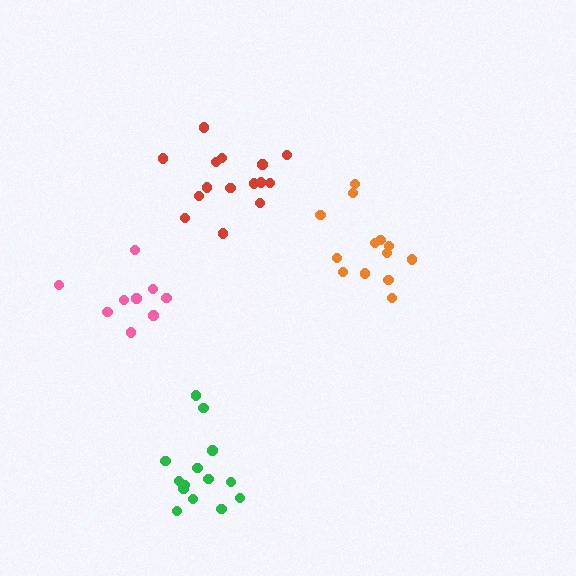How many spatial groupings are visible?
There are 4 spatial groupings.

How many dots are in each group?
Group 1: 15 dots, Group 2: 9 dots, Group 3: 14 dots, Group 4: 13 dots (51 total).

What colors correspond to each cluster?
The clusters are colored: red, pink, green, orange.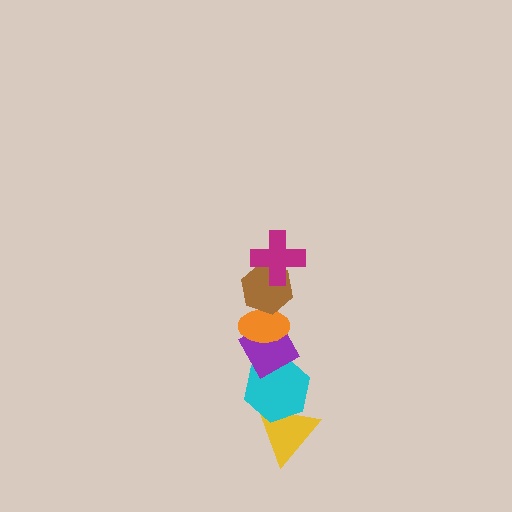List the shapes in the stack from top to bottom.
From top to bottom: the magenta cross, the brown hexagon, the orange ellipse, the purple diamond, the cyan hexagon, the yellow triangle.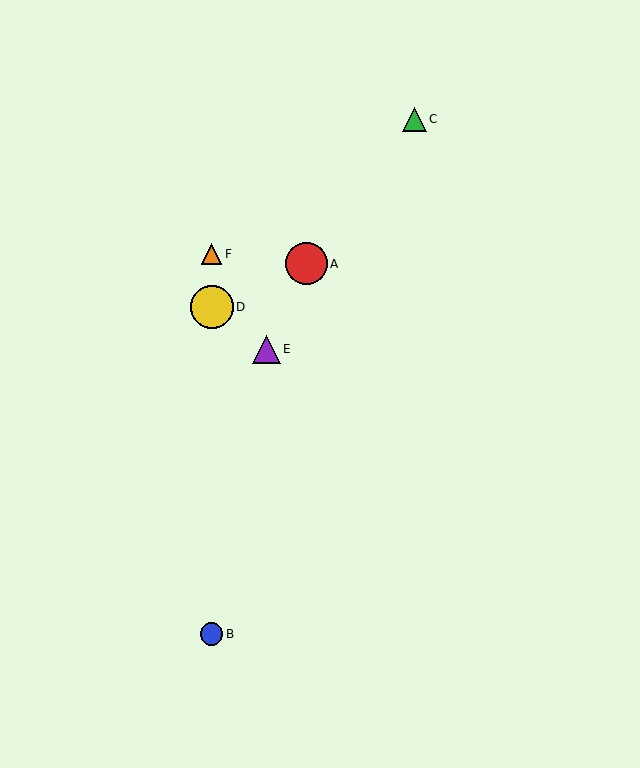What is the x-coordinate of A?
Object A is at x≈306.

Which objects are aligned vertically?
Objects B, D, F are aligned vertically.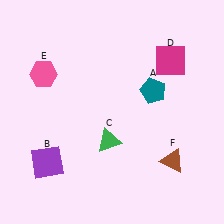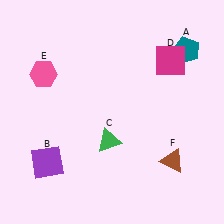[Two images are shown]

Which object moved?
The teal pentagon (A) moved up.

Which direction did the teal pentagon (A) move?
The teal pentagon (A) moved up.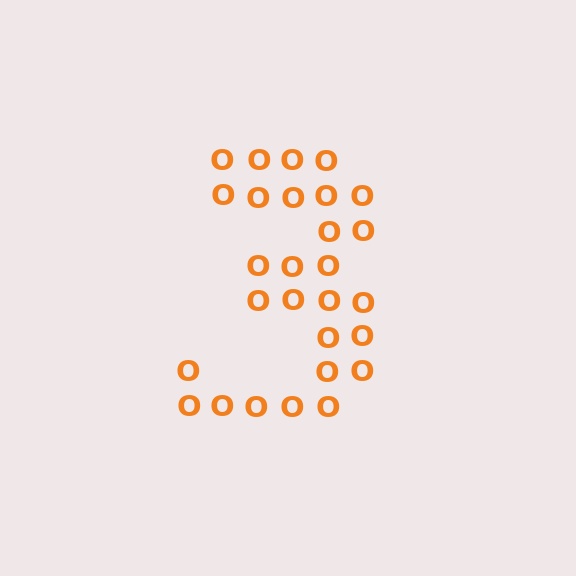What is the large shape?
The large shape is the digit 3.